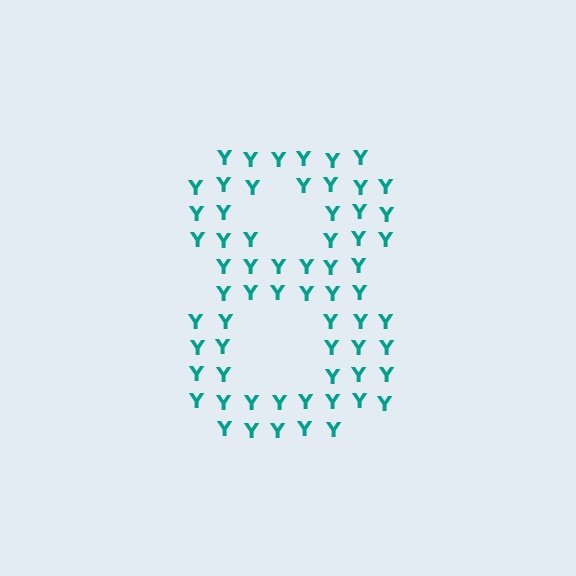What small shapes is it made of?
It is made of small letter Y's.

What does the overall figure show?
The overall figure shows the digit 8.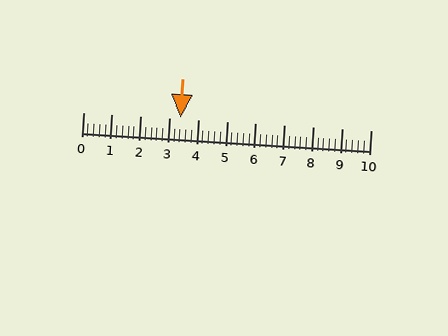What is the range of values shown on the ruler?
The ruler shows values from 0 to 10.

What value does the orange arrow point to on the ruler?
The orange arrow points to approximately 3.4.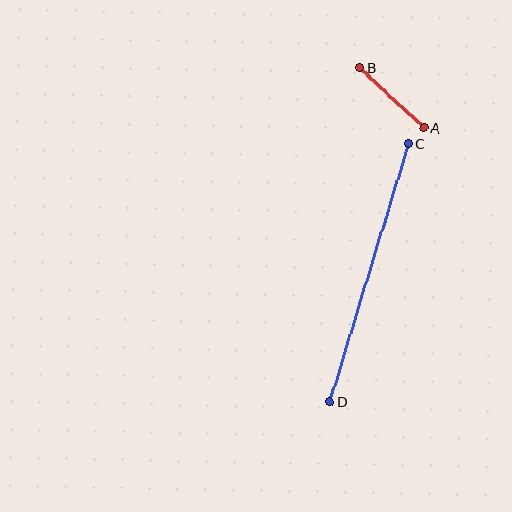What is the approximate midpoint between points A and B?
The midpoint is at approximately (392, 98) pixels.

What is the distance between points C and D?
The distance is approximately 270 pixels.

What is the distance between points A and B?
The distance is approximately 88 pixels.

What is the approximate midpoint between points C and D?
The midpoint is at approximately (369, 273) pixels.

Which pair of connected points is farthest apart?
Points C and D are farthest apart.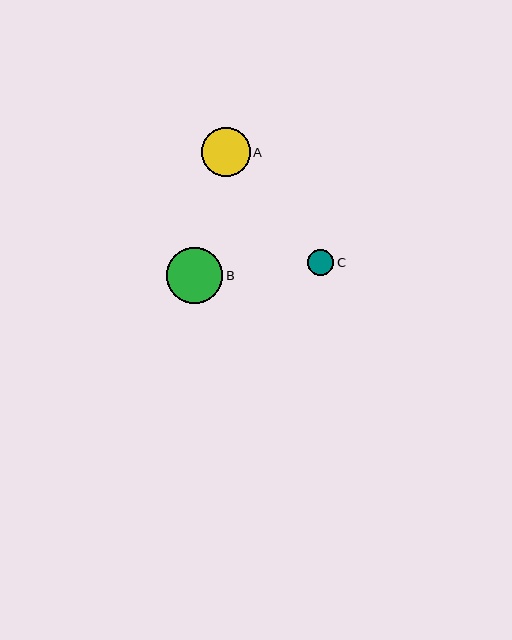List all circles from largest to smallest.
From largest to smallest: B, A, C.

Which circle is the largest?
Circle B is the largest with a size of approximately 56 pixels.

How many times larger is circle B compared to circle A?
Circle B is approximately 1.2 times the size of circle A.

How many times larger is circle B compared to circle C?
Circle B is approximately 2.2 times the size of circle C.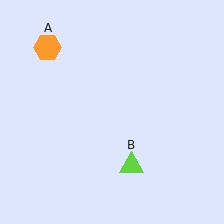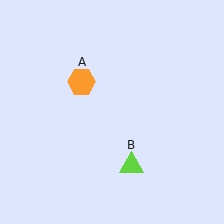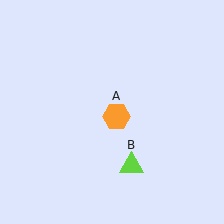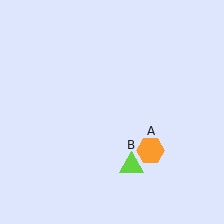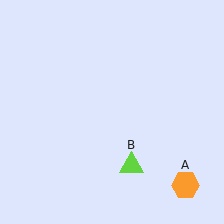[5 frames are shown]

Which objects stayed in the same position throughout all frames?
Lime triangle (object B) remained stationary.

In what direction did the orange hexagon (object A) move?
The orange hexagon (object A) moved down and to the right.